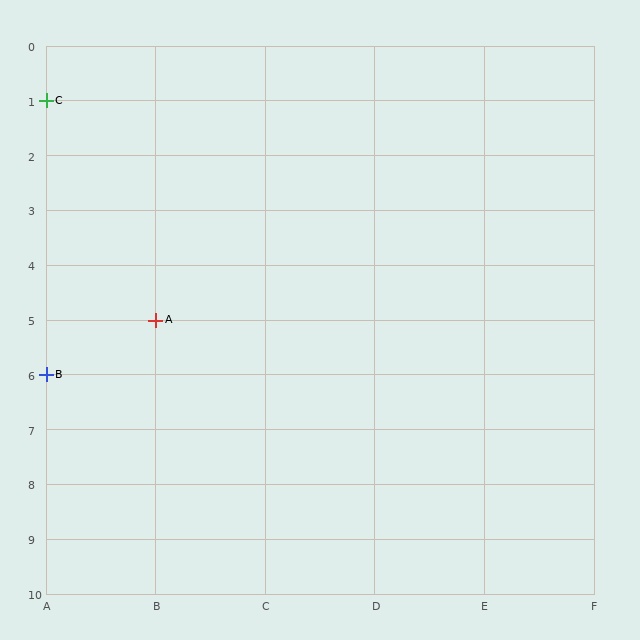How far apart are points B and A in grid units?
Points B and A are 1 column and 1 row apart (about 1.4 grid units diagonally).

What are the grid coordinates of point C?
Point C is at grid coordinates (A, 1).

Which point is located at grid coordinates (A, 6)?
Point B is at (A, 6).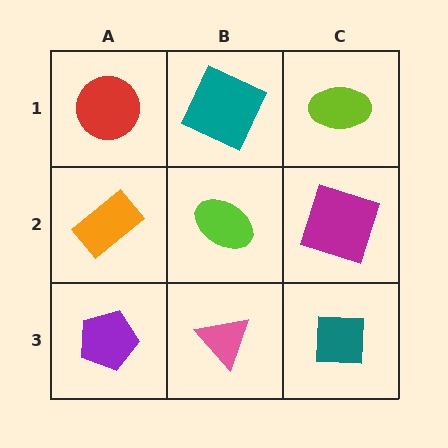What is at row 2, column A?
An orange rectangle.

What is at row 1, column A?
A red circle.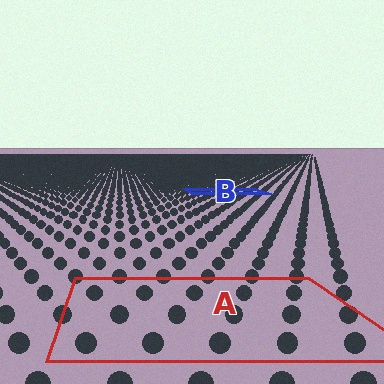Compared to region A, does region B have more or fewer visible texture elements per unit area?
Region B has more texture elements per unit area — they are packed more densely because it is farther away.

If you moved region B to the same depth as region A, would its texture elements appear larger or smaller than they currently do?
They would appear larger. At a closer depth, the same texture elements are projected at a bigger on-screen size.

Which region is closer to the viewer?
Region A is closer. The texture elements there are larger and more spread out.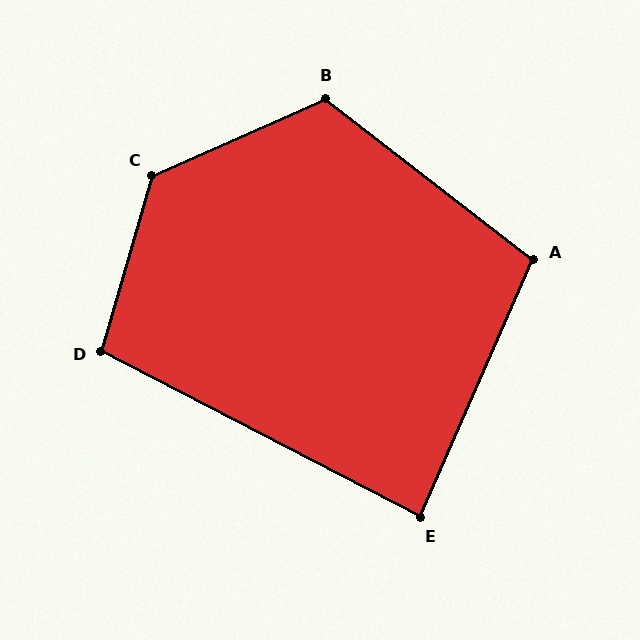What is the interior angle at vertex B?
Approximately 118 degrees (obtuse).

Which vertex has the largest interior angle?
C, at approximately 130 degrees.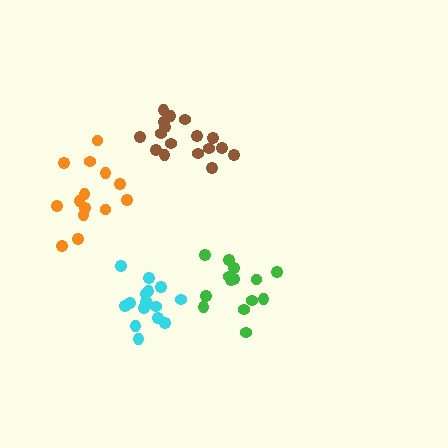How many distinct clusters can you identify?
There are 4 distinct clusters.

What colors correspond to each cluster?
The clusters are colored: cyan, orange, green, brown.